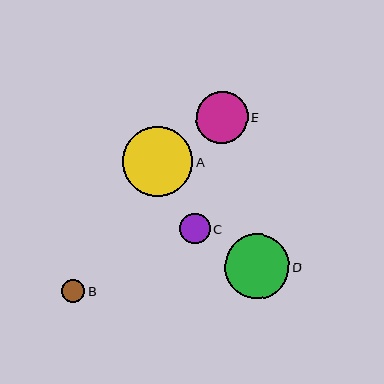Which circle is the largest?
Circle A is the largest with a size of approximately 70 pixels.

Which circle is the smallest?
Circle B is the smallest with a size of approximately 23 pixels.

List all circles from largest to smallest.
From largest to smallest: A, D, E, C, B.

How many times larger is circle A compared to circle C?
Circle A is approximately 2.3 times the size of circle C.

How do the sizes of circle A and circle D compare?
Circle A and circle D are approximately the same size.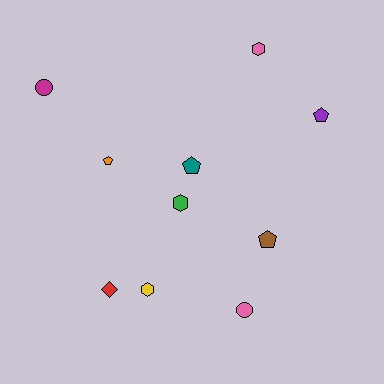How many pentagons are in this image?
There are 4 pentagons.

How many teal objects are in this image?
There is 1 teal object.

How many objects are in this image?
There are 10 objects.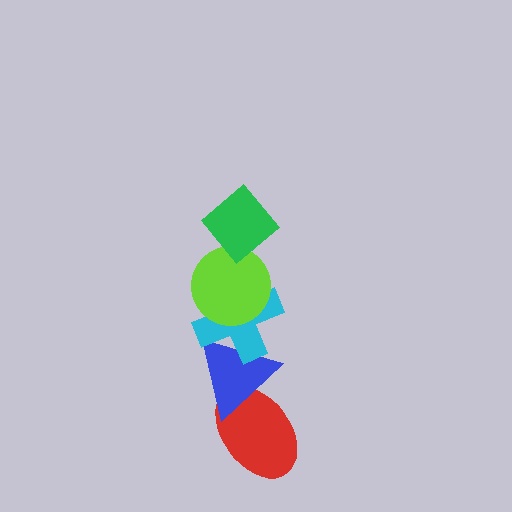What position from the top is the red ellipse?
The red ellipse is 5th from the top.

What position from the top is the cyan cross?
The cyan cross is 3rd from the top.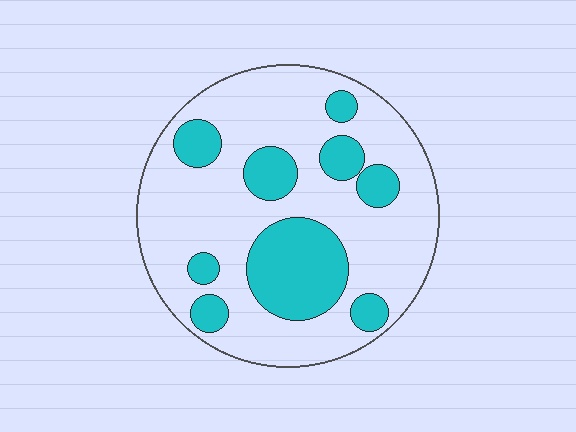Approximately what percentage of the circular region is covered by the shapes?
Approximately 25%.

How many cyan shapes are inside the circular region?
9.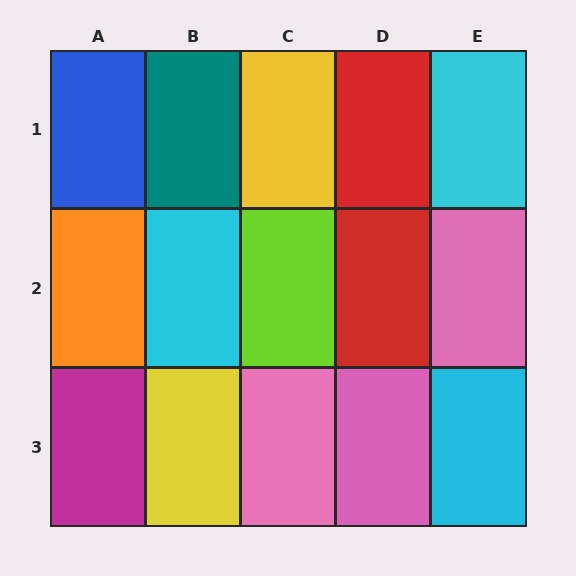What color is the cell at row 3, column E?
Cyan.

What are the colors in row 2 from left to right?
Orange, cyan, lime, red, pink.